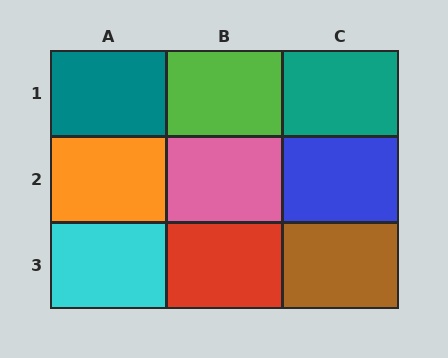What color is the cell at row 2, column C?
Blue.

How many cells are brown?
1 cell is brown.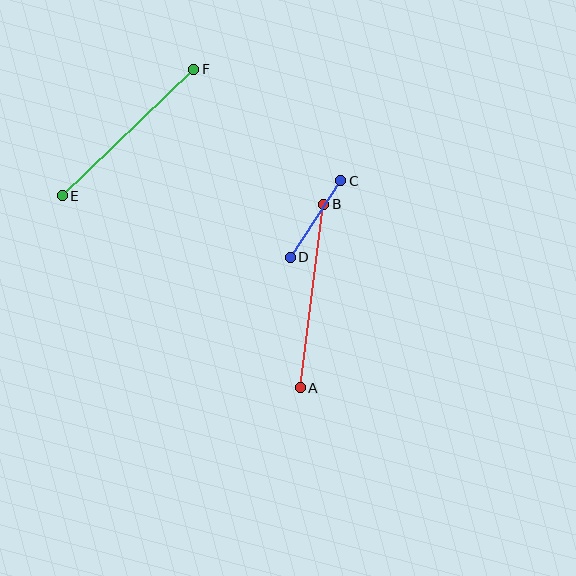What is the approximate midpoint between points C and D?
The midpoint is at approximately (315, 219) pixels.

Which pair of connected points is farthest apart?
Points A and B are farthest apart.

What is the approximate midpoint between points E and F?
The midpoint is at approximately (128, 133) pixels.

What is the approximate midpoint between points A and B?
The midpoint is at approximately (312, 296) pixels.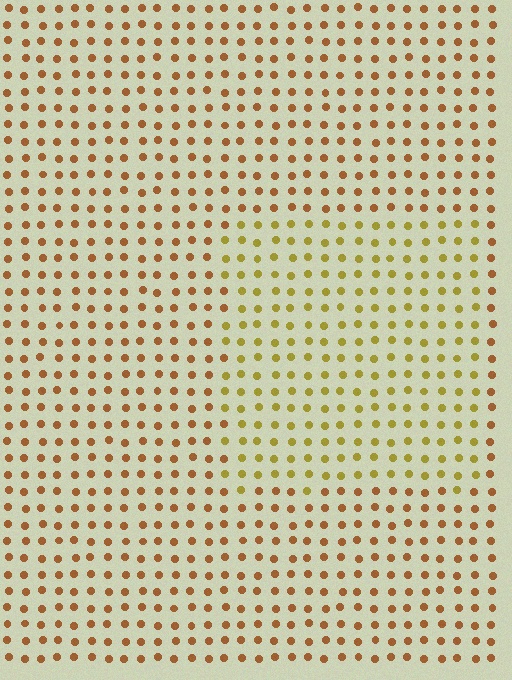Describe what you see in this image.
The image is filled with small brown elements in a uniform arrangement. A rectangle-shaped region is visible where the elements are tinted to a slightly different hue, forming a subtle color boundary.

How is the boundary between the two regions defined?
The boundary is defined purely by a slight shift in hue (about 31 degrees). Spacing, size, and orientation are identical on both sides.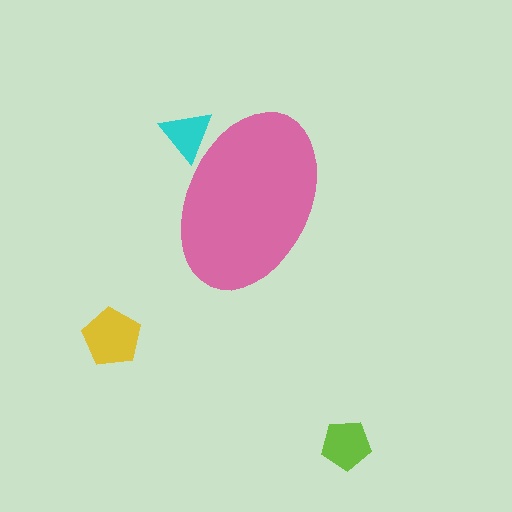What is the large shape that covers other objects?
A pink ellipse.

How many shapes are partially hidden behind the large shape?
1 shape is partially hidden.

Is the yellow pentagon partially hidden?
No, the yellow pentagon is fully visible.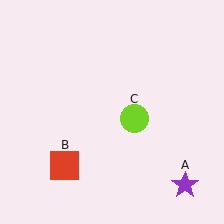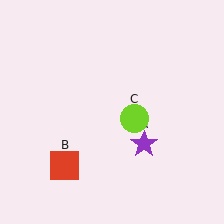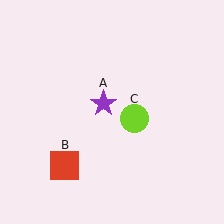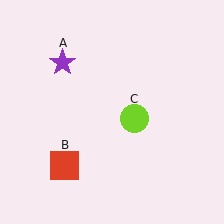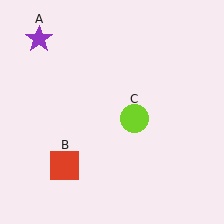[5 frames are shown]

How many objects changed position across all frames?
1 object changed position: purple star (object A).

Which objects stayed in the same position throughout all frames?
Red square (object B) and lime circle (object C) remained stationary.